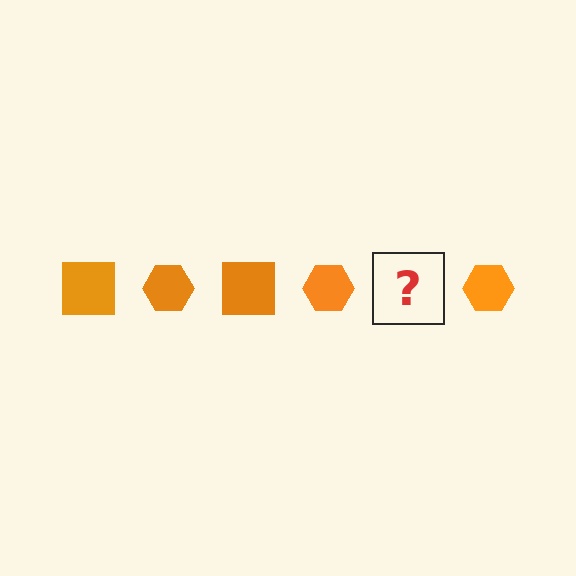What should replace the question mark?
The question mark should be replaced with an orange square.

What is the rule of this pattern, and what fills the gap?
The rule is that the pattern cycles through square, hexagon shapes in orange. The gap should be filled with an orange square.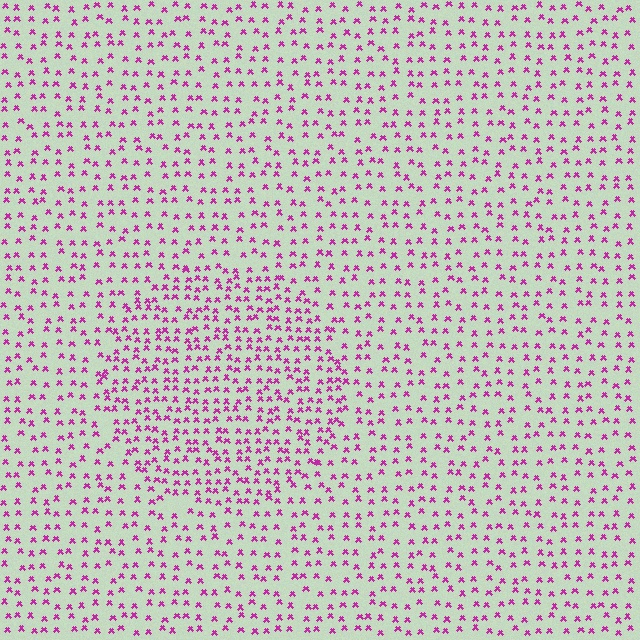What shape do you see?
I see a circle.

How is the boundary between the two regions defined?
The boundary is defined by a change in element density (approximately 1.6x ratio). All elements are the same color, size, and shape.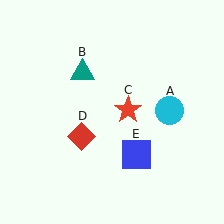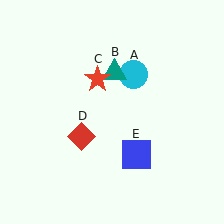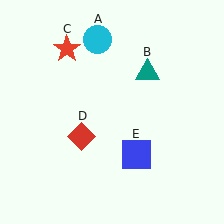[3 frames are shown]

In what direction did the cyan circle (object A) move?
The cyan circle (object A) moved up and to the left.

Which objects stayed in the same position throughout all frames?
Red diamond (object D) and blue square (object E) remained stationary.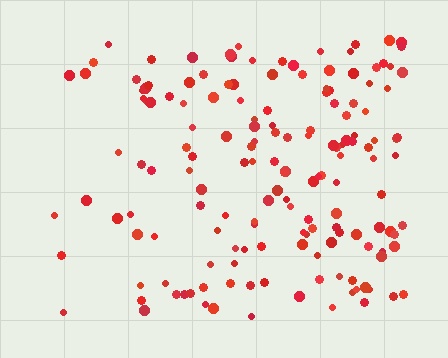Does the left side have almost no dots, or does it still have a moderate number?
Still a moderate number, just noticeably fewer than the right.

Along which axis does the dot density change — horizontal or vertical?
Horizontal.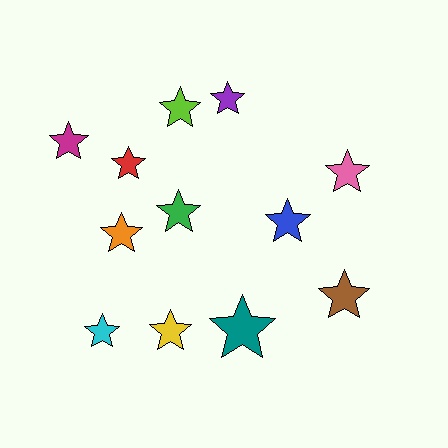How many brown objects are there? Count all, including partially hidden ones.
There is 1 brown object.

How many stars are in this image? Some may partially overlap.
There are 12 stars.